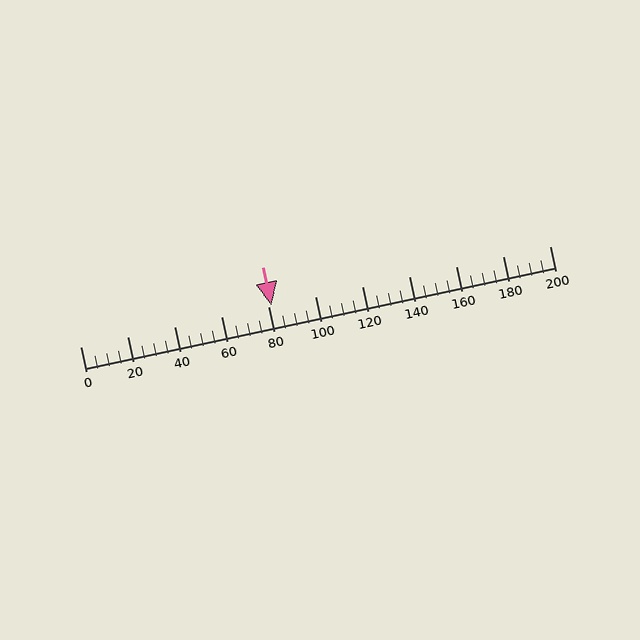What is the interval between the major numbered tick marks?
The major tick marks are spaced 20 units apart.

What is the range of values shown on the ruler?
The ruler shows values from 0 to 200.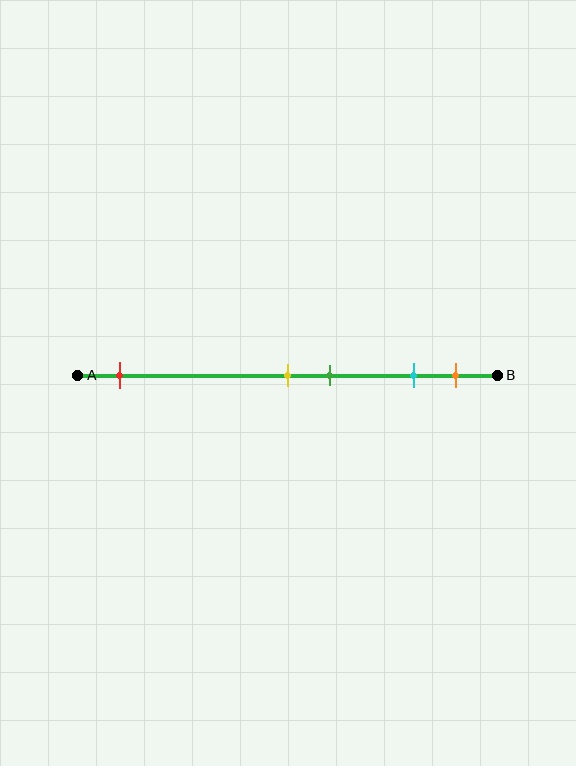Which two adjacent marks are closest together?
The yellow and green marks are the closest adjacent pair.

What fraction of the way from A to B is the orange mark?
The orange mark is approximately 90% (0.9) of the way from A to B.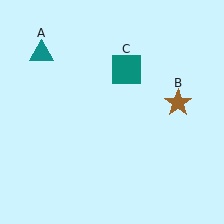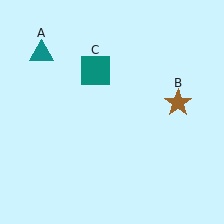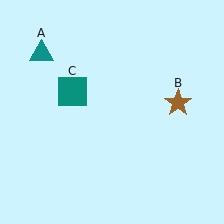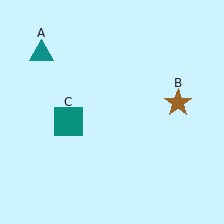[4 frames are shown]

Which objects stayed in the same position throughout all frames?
Teal triangle (object A) and brown star (object B) remained stationary.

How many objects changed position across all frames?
1 object changed position: teal square (object C).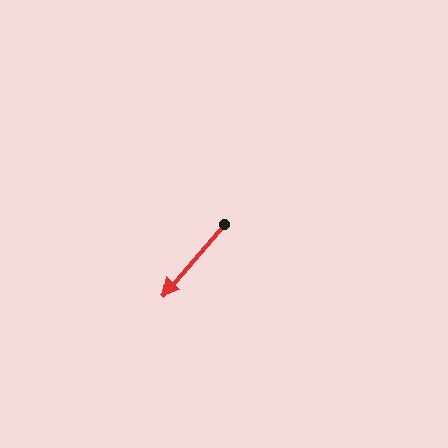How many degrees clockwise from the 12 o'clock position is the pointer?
Approximately 220 degrees.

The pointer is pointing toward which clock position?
Roughly 7 o'clock.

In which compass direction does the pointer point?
Southwest.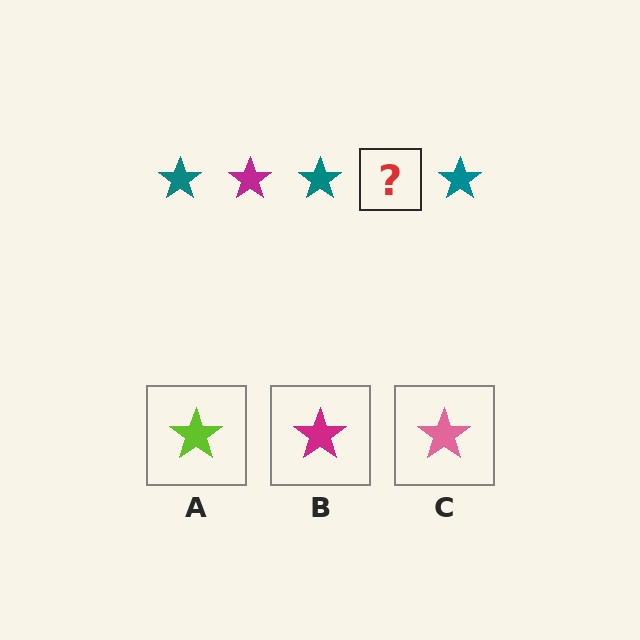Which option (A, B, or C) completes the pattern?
B.